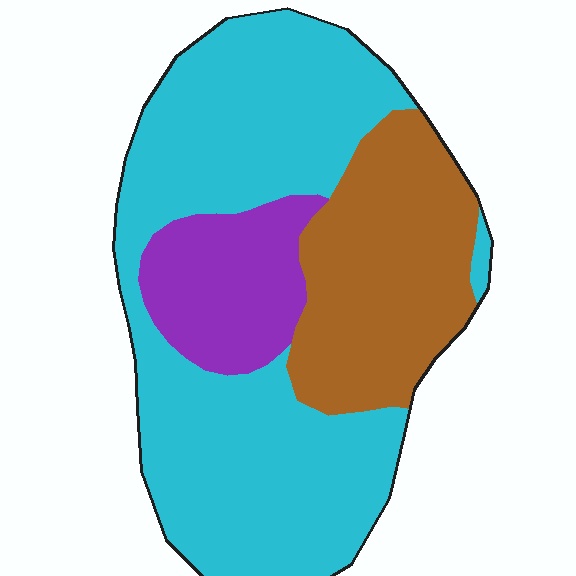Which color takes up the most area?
Cyan, at roughly 60%.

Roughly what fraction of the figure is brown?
Brown takes up about one quarter (1/4) of the figure.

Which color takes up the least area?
Purple, at roughly 15%.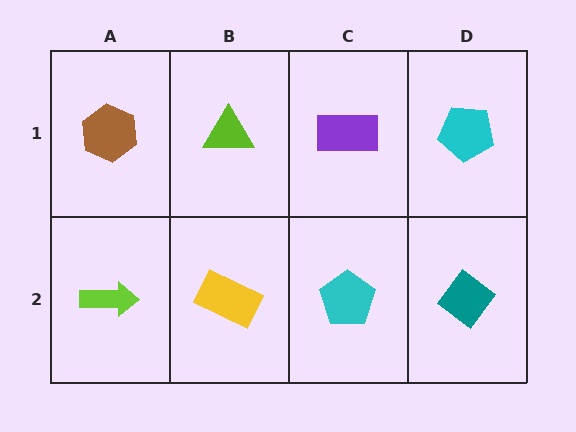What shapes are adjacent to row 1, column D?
A teal diamond (row 2, column D), a purple rectangle (row 1, column C).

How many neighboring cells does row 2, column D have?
2.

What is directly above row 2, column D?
A cyan pentagon.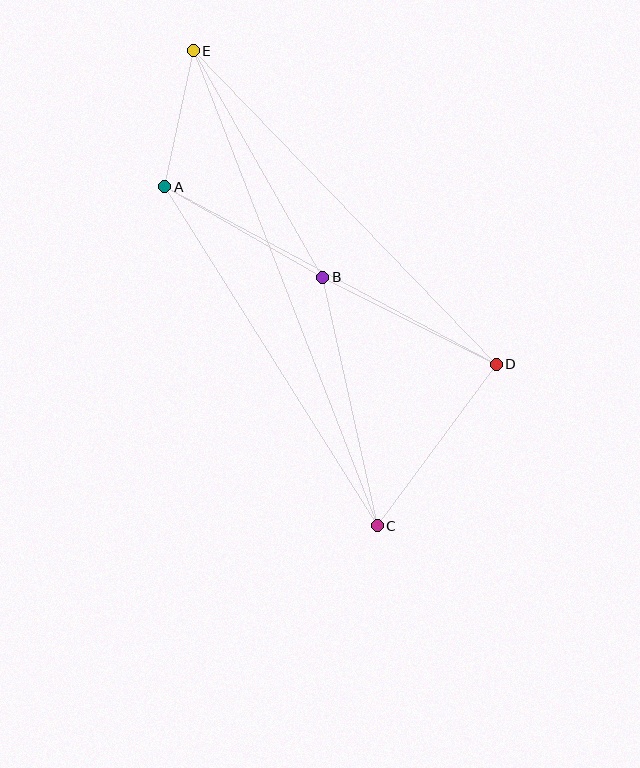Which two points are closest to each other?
Points A and E are closest to each other.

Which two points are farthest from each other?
Points C and E are farthest from each other.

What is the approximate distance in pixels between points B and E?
The distance between B and E is approximately 261 pixels.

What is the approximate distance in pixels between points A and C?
The distance between A and C is approximately 400 pixels.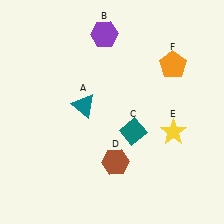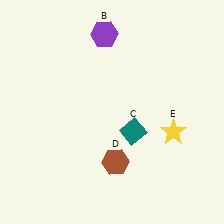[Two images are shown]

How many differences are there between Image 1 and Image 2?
There are 2 differences between the two images.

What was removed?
The orange pentagon (F), the teal triangle (A) were removed in Image 2.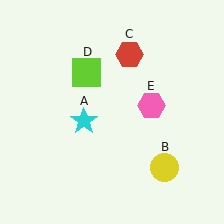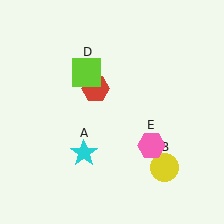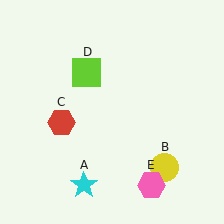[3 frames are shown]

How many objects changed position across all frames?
3 objects changed position: cyan star (object A), red hexagon (object C), pink hexagon (object E).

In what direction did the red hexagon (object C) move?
The red hexagon (object C) moved down and to the left.